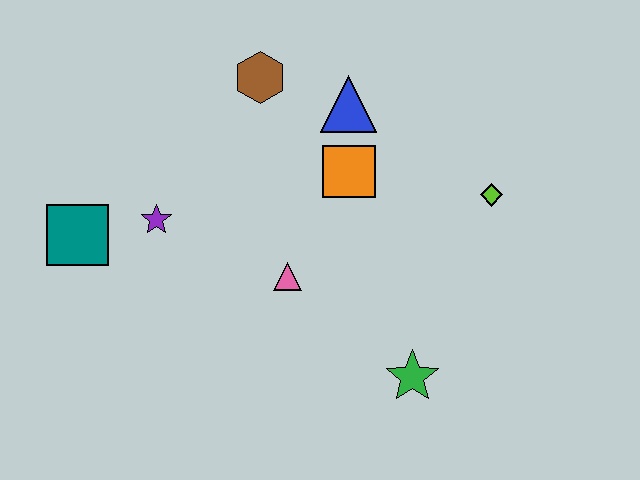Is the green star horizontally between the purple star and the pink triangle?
No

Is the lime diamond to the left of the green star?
No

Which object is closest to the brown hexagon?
The blue triangle is closest to the brown hexagon.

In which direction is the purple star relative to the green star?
The purple star is to the left of the green star.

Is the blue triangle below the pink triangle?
No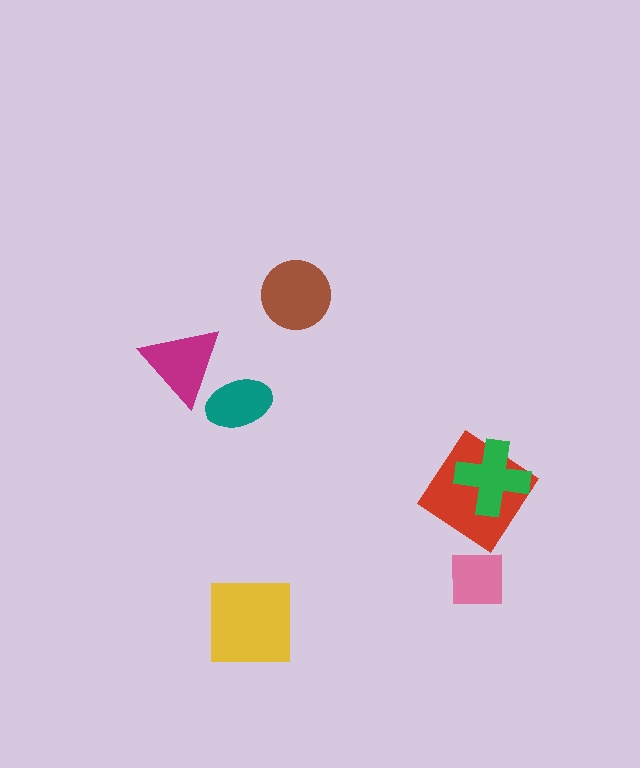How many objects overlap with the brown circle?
0 objects overlap with the brown circle.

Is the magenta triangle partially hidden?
Yes, it is partially covered by another shape.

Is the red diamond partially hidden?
Yes, it is partially covered by another shape.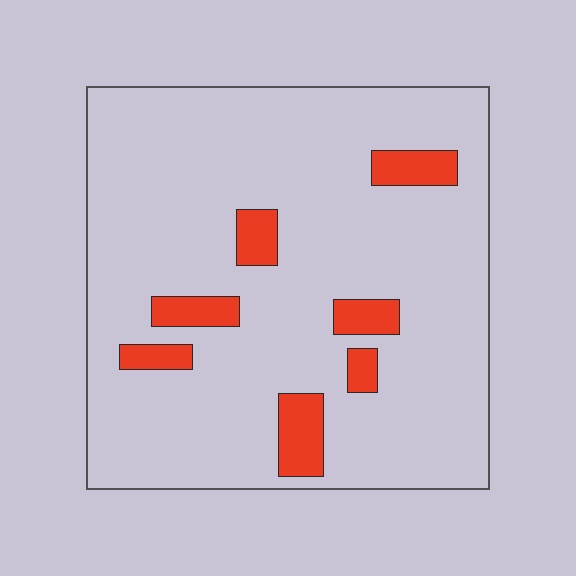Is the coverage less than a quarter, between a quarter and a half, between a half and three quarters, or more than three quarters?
Less than a quarter.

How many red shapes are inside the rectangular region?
7.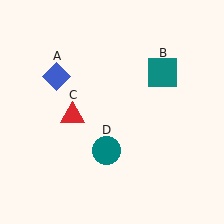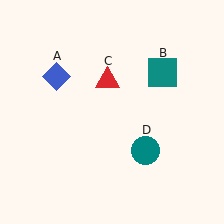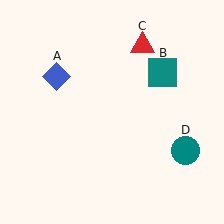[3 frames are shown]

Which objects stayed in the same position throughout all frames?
Blue diamond (object A) and teal square (object B) remained stationary.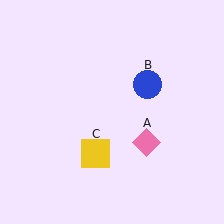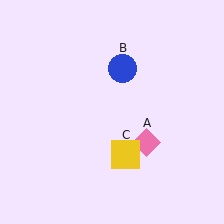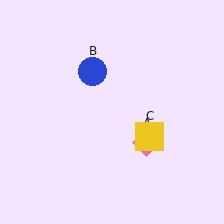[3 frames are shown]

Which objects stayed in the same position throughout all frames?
Pink diamond (object A) remained stationary.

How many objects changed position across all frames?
2 objects changed position: blue circle (object B), yellow square (object C).